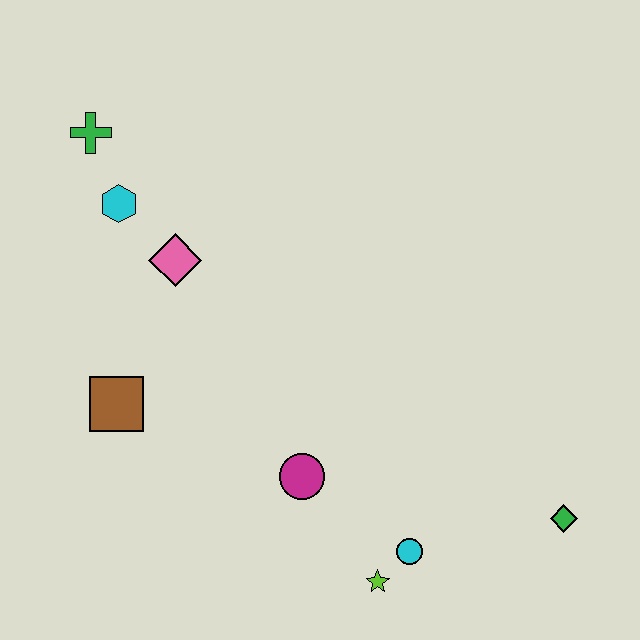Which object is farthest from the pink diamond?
The green diamond is farthest from the pink diamond.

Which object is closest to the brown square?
The pink diamond is closest to the brown square.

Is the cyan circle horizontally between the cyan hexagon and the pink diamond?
No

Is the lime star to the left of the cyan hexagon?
No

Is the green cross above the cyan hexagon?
Yes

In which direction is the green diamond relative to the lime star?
The green diamond is to the right of the lime star.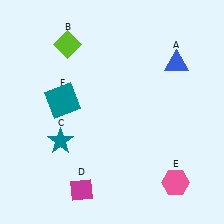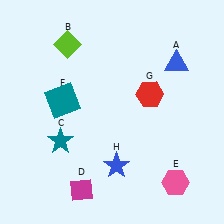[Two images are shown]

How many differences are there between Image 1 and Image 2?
There are 2 differences between the two images.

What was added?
A red hexagon (G), a blue star (H) were added in Image 2.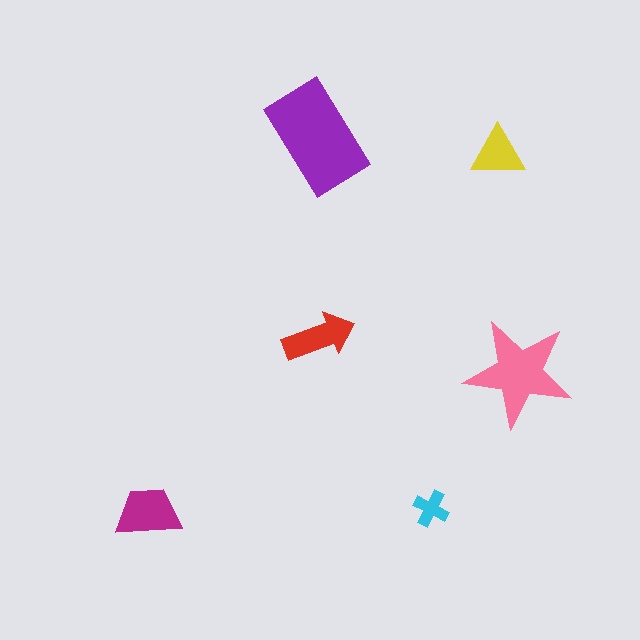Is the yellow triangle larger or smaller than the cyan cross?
Larger.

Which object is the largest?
The purple rectangle.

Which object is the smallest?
The cyan cross.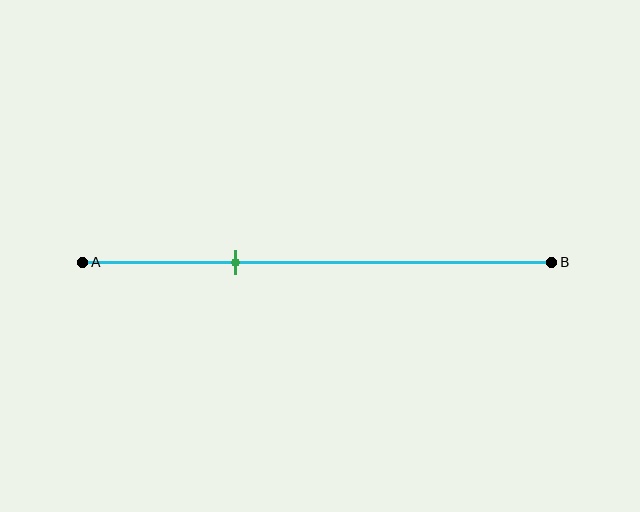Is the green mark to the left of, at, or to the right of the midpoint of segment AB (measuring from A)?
The green mark is to the left of the midpoint of segment AB.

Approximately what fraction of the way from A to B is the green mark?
The green mark is approximately 35% of the way from A to B.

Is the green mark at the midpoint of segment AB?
No, the mark is at about 35% from A, not at the 50% midpoint.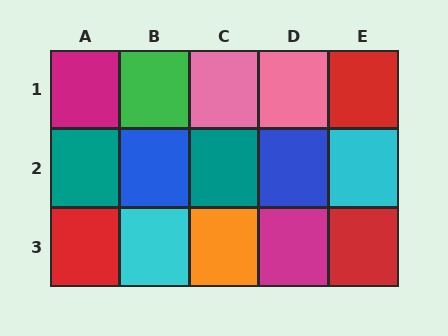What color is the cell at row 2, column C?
Teal.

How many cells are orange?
1 cell is orange.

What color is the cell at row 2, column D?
Blue.